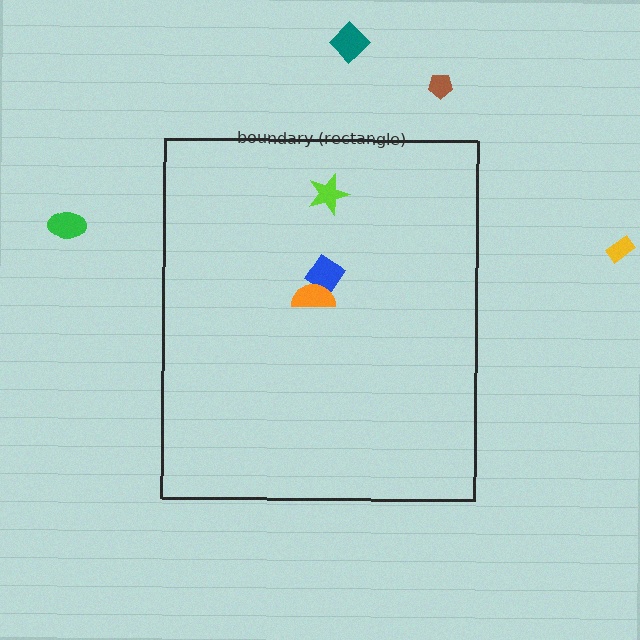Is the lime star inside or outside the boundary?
Inside.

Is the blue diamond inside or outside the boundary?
Inside.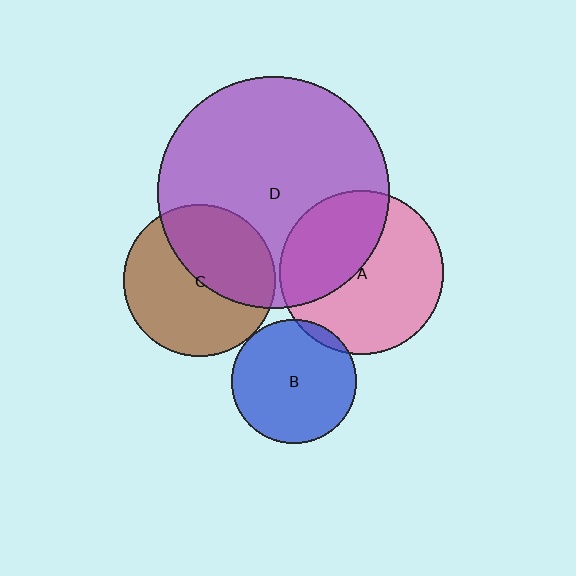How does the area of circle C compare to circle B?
Approximately 1.5 times.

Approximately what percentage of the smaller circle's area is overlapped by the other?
Approximately 5%.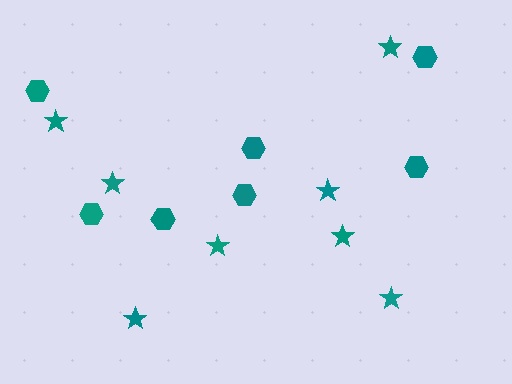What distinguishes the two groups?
There are 2 groups: one group of hexagons (7) and one group of stars (8).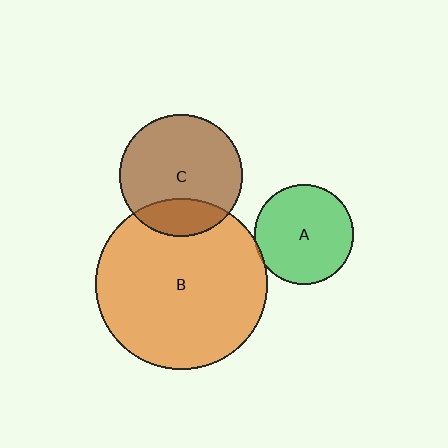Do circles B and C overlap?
Yes.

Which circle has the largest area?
Circle B (orange).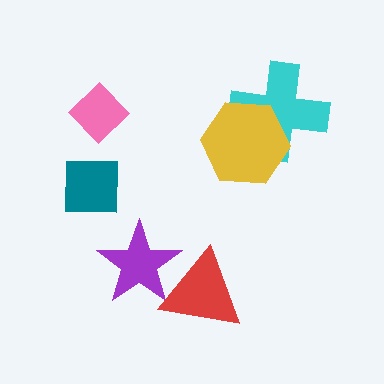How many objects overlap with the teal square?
0 objects overlap with the teal square.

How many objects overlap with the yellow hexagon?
1 object overlaps with the yellow hexagon.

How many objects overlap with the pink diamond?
0 objects overlap with the pink diamond.